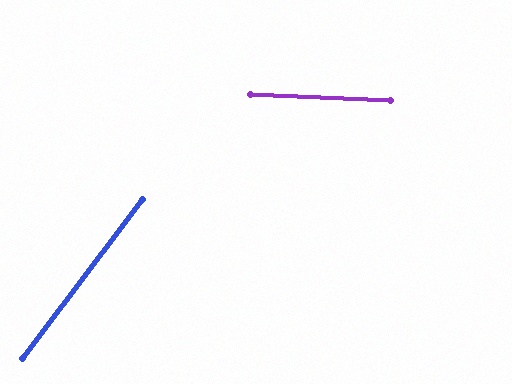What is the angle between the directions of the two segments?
Approximately 55 degrees.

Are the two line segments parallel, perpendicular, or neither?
Neither parallel nor perpendicular — they differ by about 55°.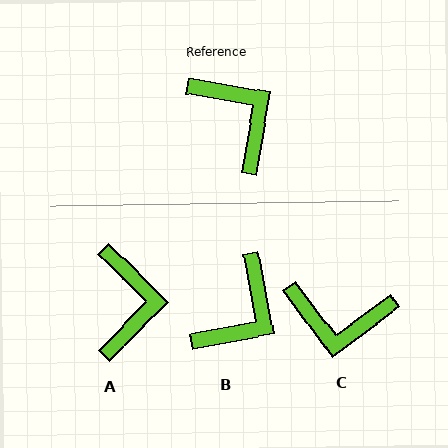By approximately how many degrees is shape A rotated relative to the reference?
Approximately 35 degrees clockwise.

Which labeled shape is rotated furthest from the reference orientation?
C, about 133 degrees away.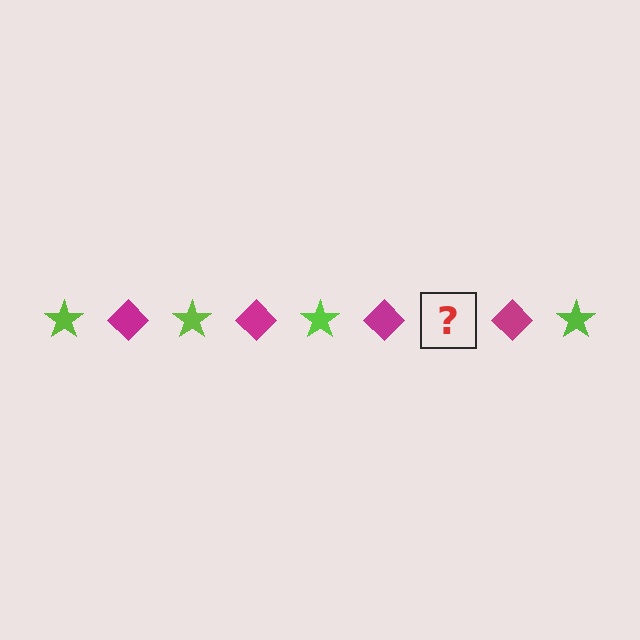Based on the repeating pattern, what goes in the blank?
The blank should be a lime star.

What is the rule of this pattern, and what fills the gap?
The rule is that the pattern alternates between lime star and magenta diamond. The gap should be filled with a lime star.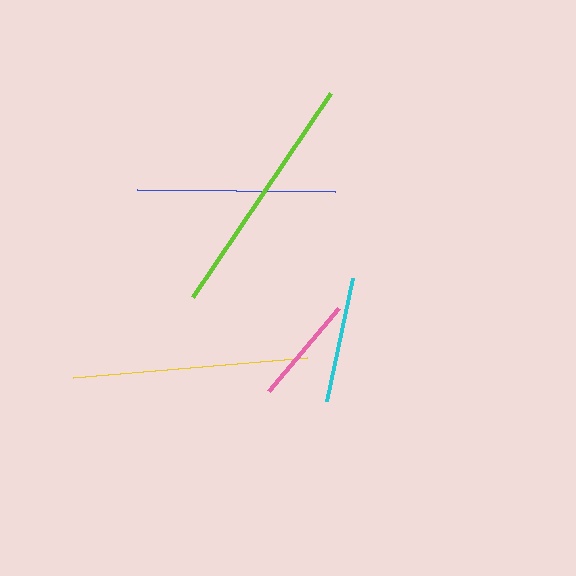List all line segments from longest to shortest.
From longest to shortest: lime, yellow, blue, cyan, pink.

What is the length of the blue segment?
The blue segment is approximately 198 pixels long.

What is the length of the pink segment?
The pink segment is approximately 109 pixels long.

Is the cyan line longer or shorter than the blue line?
The blue line is longer than the cyan line.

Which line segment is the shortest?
The pink line is the shortest at approximately 109 pixels.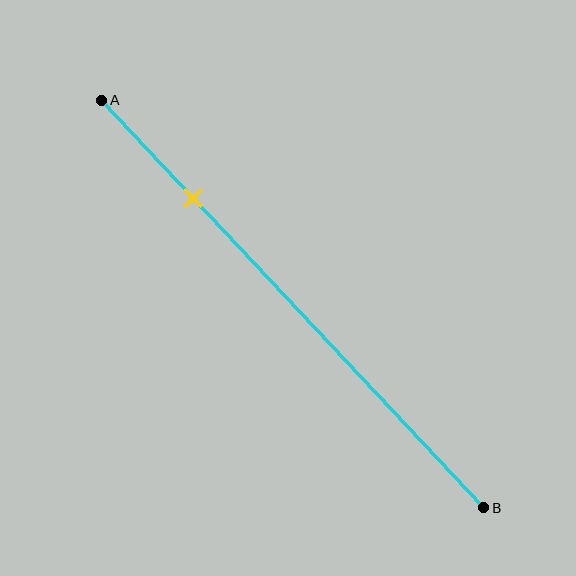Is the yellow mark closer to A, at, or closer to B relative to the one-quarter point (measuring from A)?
The yellow mark is approximately at the one-quarter point of segment AB.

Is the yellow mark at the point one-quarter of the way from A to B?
Yes, the mark is approximately at the one-quarter point.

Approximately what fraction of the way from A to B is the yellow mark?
The yellow mark is approximately 25% of the way from A to B.